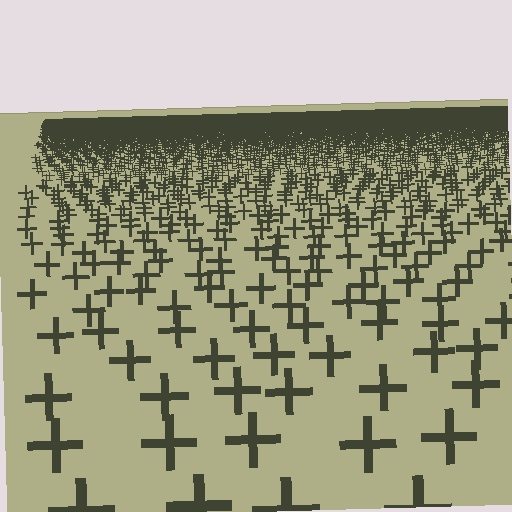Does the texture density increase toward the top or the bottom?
Density increases toward the top.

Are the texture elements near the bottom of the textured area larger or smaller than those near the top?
Larger. Near the bottom, elements are closer to the viewer and appear at a bigger on-screen size.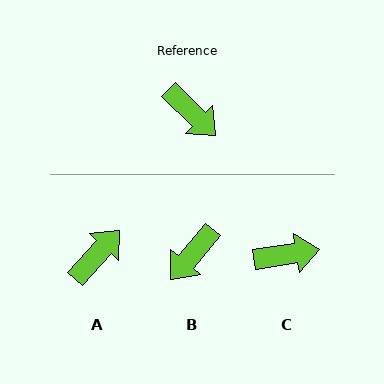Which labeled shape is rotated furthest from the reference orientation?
A, about 92 degrees away.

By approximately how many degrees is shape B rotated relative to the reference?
Approximately 87 degrees clockwise.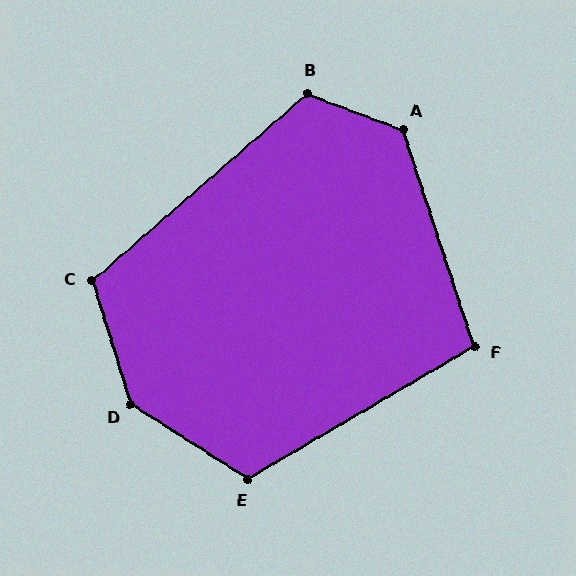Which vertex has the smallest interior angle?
F, at approximately 102 degrees.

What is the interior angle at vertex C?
Approximately 114 degrees (obtuse).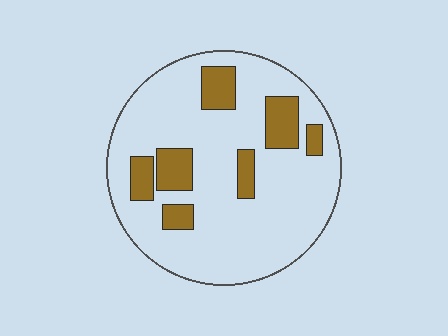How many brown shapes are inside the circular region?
7.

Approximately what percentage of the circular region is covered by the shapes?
Approximately 20%.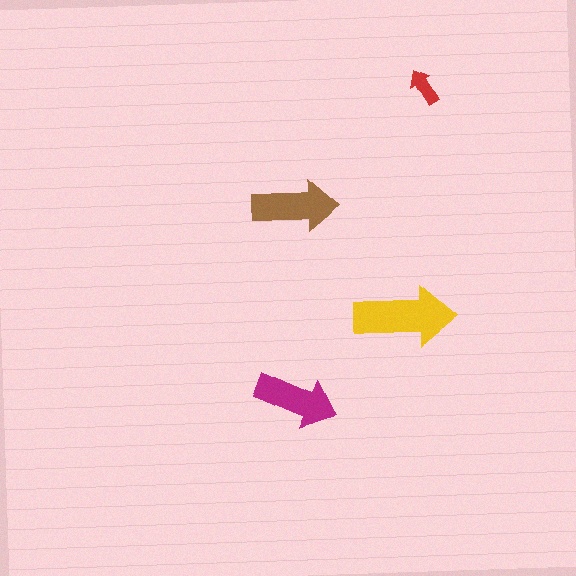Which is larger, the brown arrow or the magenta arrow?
The brown one.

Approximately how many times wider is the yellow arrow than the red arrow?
About 2.5 times wider.